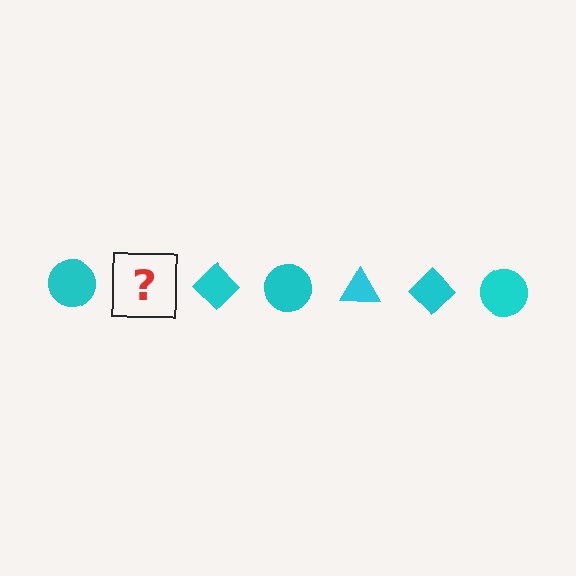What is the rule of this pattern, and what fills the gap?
The rule is that the pattern cycles through circle, triangle, diamond shapes in cyan. The gap should be filled with a cyan triangle.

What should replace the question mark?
The question mark should be replaced with a cyan triangle.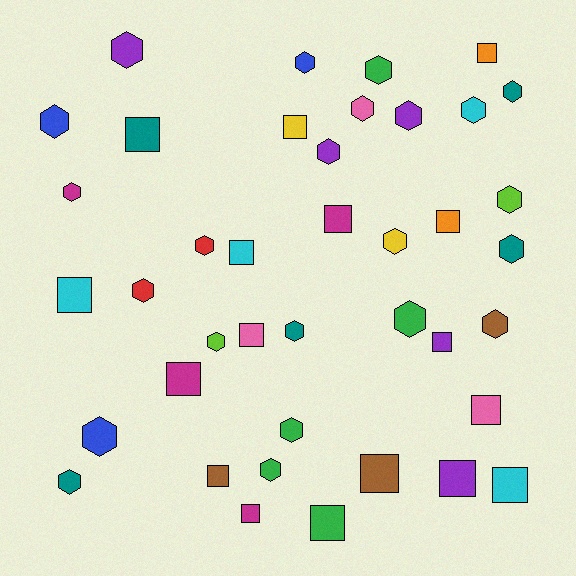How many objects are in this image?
There are 40 objects.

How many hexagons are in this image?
There are 23 hexagons.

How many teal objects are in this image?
There are 5 teal objects.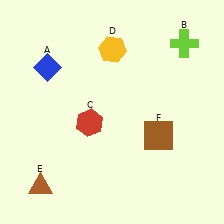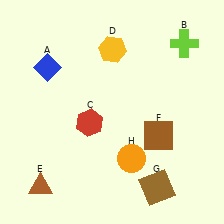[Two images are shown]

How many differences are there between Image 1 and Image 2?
There are 2 differences between the two images.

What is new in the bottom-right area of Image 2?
A brown square (G) was added in the bottom-right area of Image 2.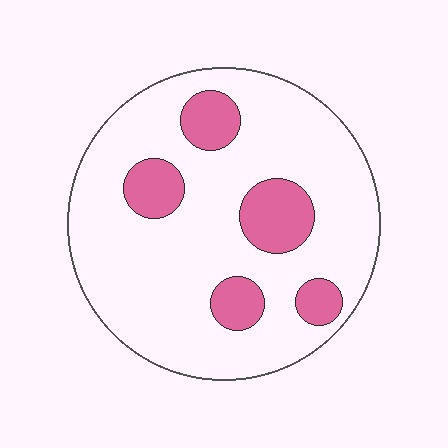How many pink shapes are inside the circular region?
5.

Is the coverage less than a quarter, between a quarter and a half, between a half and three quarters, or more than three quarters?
Less than a quarter.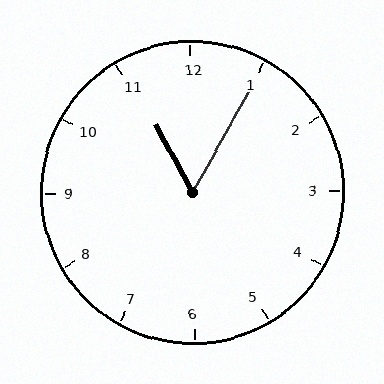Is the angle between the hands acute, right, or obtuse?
It is acute.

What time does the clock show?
11:05.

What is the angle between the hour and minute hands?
Approximately 58 degrees.